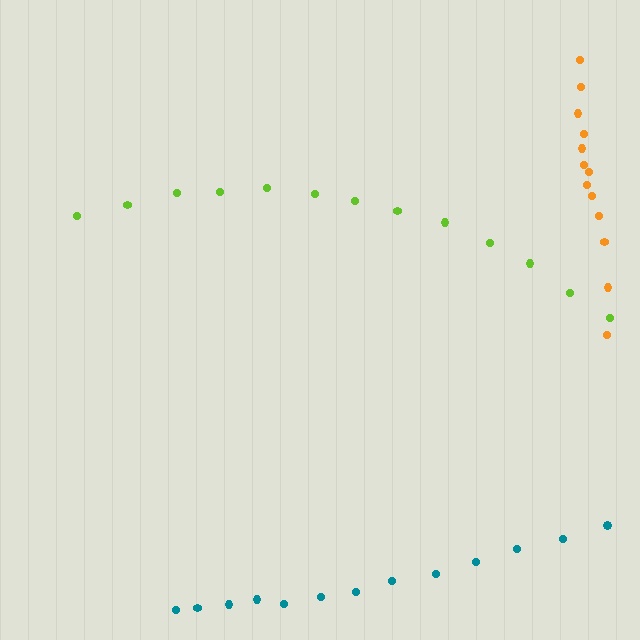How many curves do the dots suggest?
There are 3 distinct paths.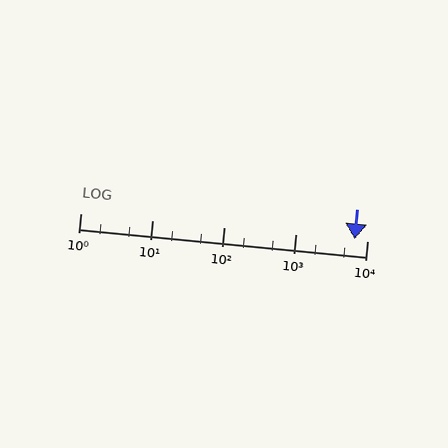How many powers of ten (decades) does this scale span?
The scale spans 4 decades, from 1 to 10000.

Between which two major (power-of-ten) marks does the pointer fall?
The pointer is between 1000 and 10000.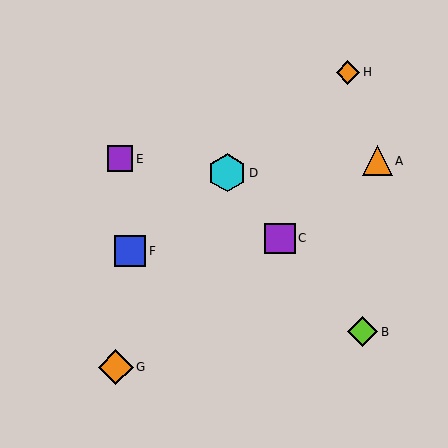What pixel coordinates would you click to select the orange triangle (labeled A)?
Click at (378, 161) to select the orange triangle A.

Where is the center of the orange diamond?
The center of the orange diamond is at (116, 367).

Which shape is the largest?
The cyan hexagon (labeled D) is the largest.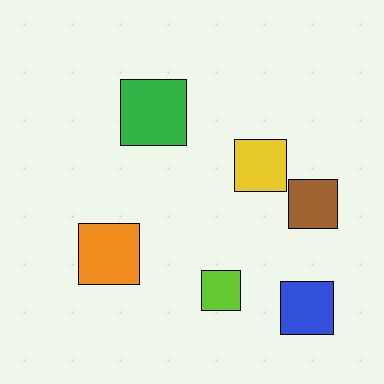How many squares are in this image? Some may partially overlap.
There are 6 squares.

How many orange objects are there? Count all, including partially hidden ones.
There is 1 orange object.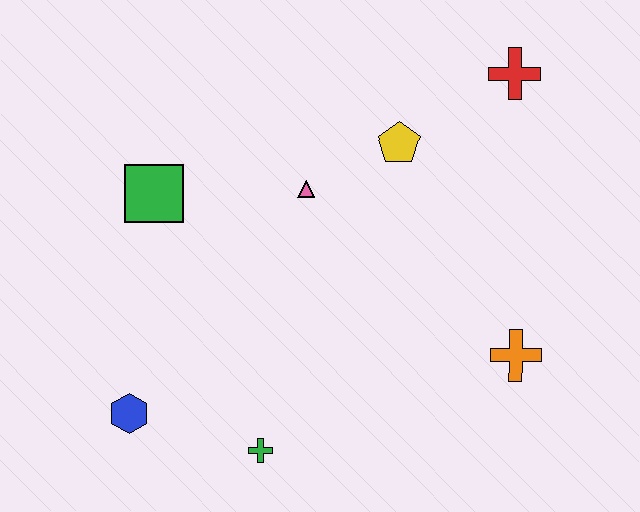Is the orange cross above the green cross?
Yes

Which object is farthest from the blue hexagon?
The red cross is farthest from the blue hexagon.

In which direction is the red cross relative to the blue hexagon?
The red cross is to the right of the blue hexagon.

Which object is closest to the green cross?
The blue hexagon is closest to the green cross.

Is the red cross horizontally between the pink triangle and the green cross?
No